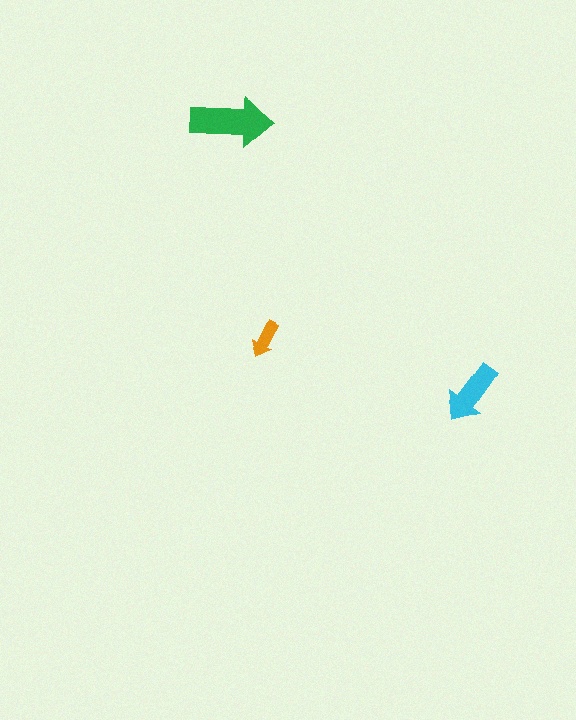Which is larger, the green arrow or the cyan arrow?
The green one.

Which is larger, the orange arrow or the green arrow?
The green one.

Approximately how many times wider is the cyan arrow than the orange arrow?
About 1.5 times wider.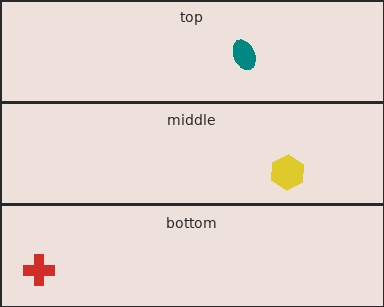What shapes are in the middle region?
The yellow hexagon.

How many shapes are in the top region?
1.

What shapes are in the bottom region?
The red cross.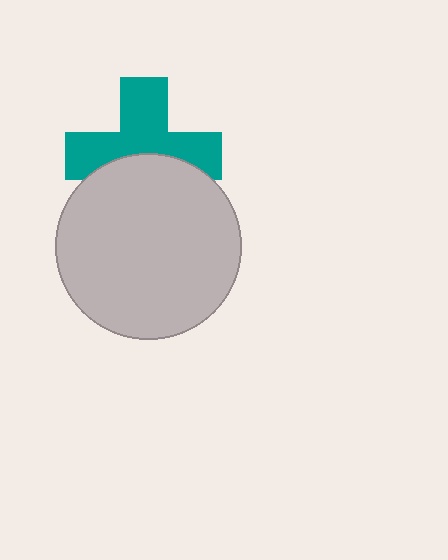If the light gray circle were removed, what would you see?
You would see the complete teal cross.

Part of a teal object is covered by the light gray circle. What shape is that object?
It is a cross.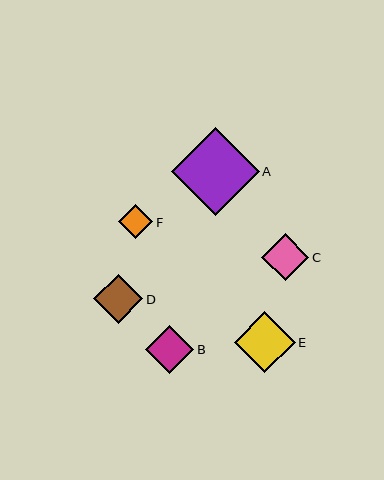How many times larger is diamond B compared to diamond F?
Diamond B is approximately 1.4 times the size of diamond F.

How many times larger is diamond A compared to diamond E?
Diamond A is approximately 1.4 times the size of diamond E.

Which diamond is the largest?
Diamond A is the largest with a size of approximately 88 pixels.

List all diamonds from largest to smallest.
From largest to smallest: A, E, D, B, C, F.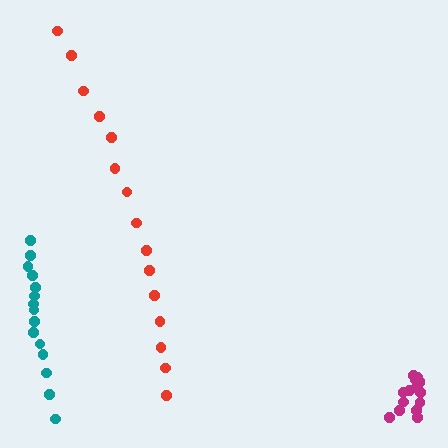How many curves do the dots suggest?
There are 3 distinct paths.